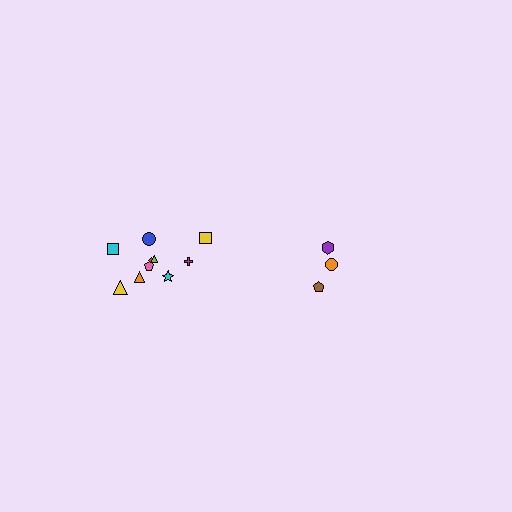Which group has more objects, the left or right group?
The left group.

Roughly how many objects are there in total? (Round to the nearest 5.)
Roughly 15 objects in total.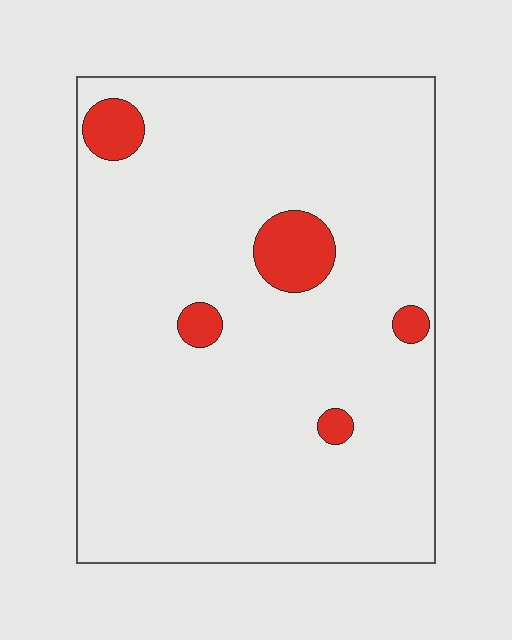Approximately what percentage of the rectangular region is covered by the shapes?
Approximately 5%.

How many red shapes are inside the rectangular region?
5.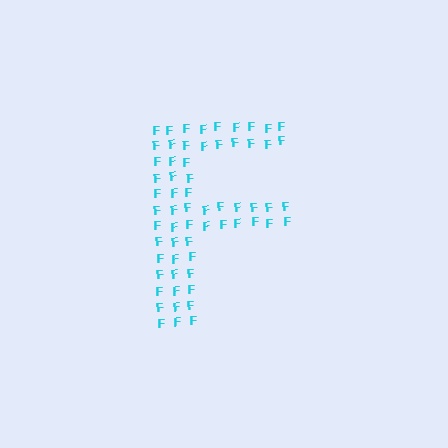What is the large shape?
The large shape is the letter F.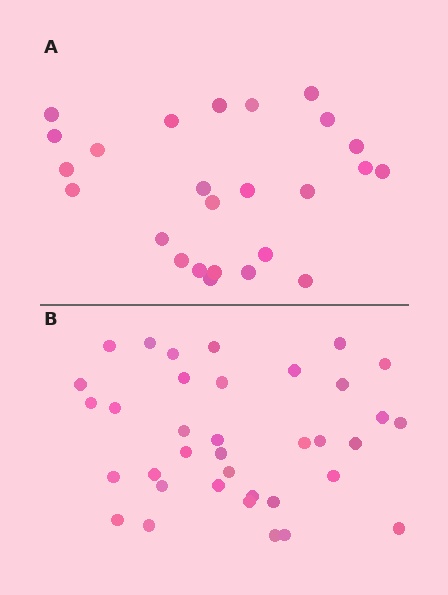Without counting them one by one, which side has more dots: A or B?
Region B (the bottom region) has more dots.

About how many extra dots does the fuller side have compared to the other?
Region B has roughly 12 or so more dots than region A.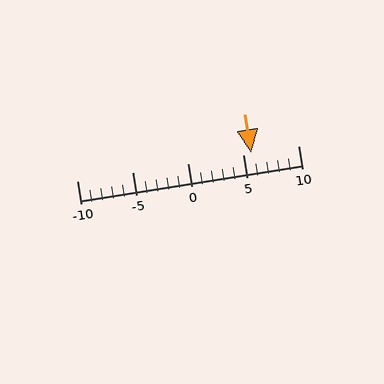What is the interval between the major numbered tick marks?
The major tick marks are spaced 5 units apart.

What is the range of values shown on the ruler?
The ruler shows values from -10 to 10.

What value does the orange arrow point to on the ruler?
The orange arrow points to approximately 6.